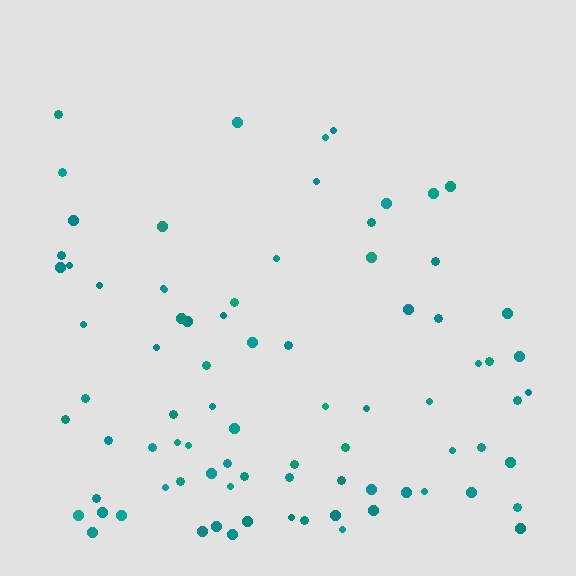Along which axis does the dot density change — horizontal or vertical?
Vertical.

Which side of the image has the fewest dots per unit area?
The top.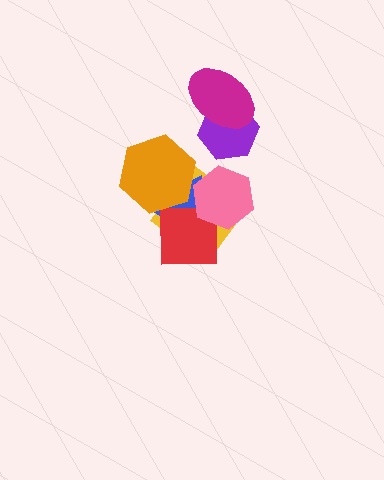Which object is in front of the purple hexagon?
The magenta ellipse is in front of the purple hexagon.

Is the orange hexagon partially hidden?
No, no other shape covers it.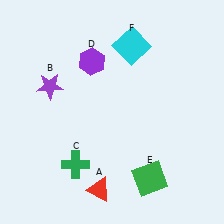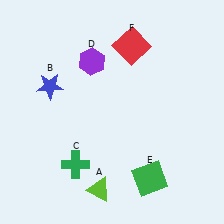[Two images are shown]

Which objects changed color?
A changed from red to lime. B changed from purple to blue. F changed from cyan to red.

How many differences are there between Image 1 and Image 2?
There are 3 differences between the two images.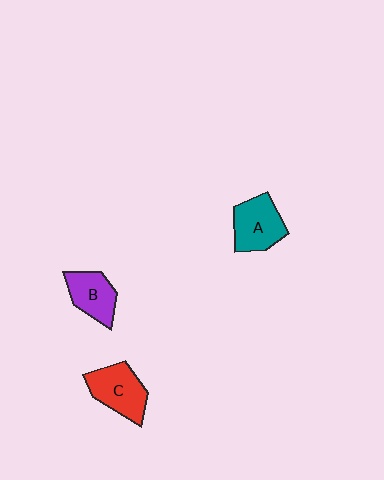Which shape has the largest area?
Shape C (red).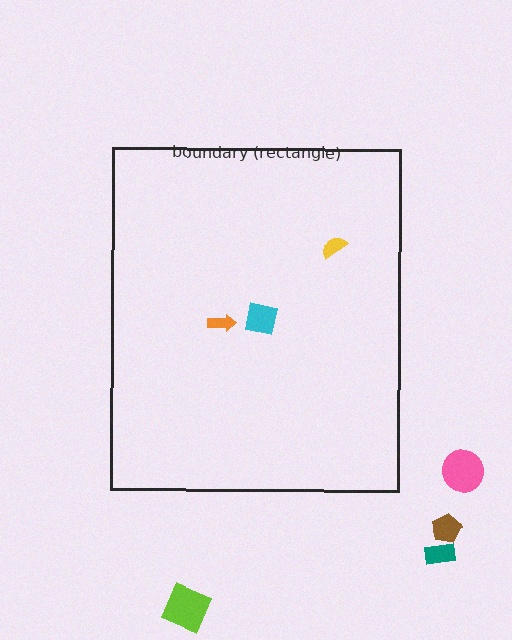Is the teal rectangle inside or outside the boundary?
Outside.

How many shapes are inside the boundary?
3 inside, 4 outside.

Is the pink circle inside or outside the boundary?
Outside.